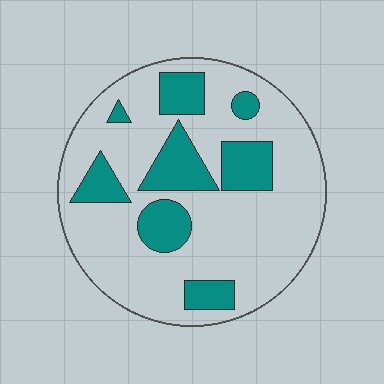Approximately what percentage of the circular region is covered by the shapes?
Approximately 25%.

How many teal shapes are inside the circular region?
8.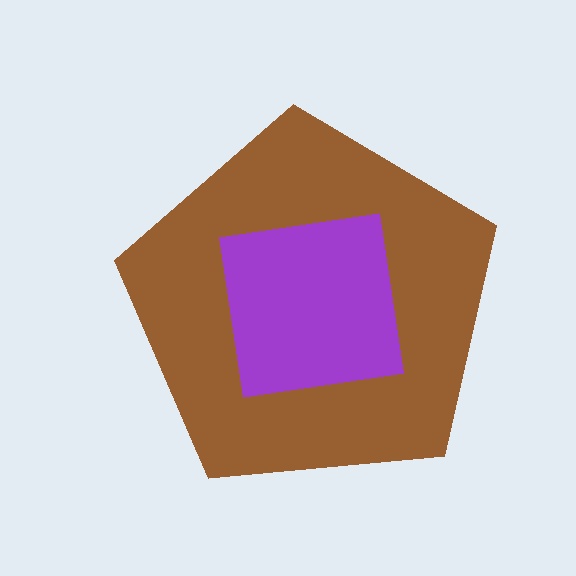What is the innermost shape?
The purple square.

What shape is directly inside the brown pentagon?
The purple square.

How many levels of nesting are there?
2.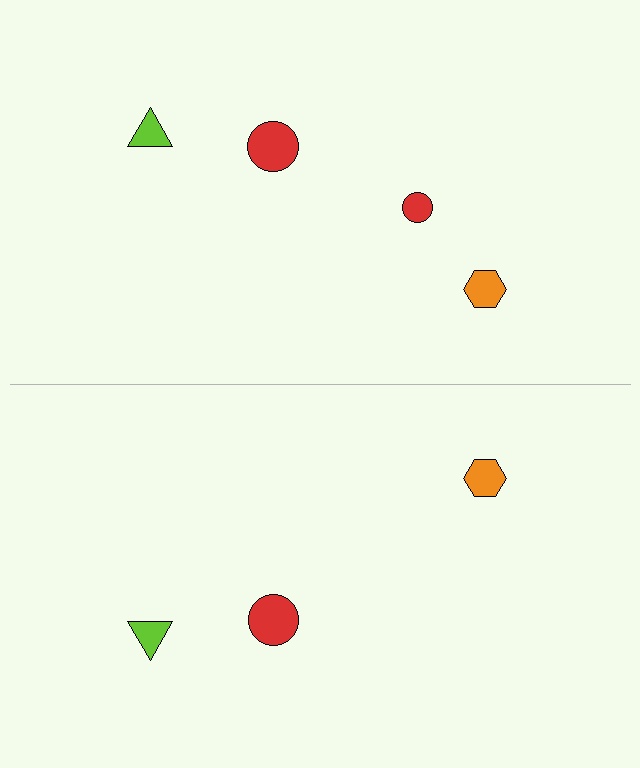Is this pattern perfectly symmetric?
No, the pattern is not perfectly symmetric. A red circle is missing from the bottom side.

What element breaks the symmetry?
A red circle is missing from the bottom side.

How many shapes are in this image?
There are 7 shapes in this image.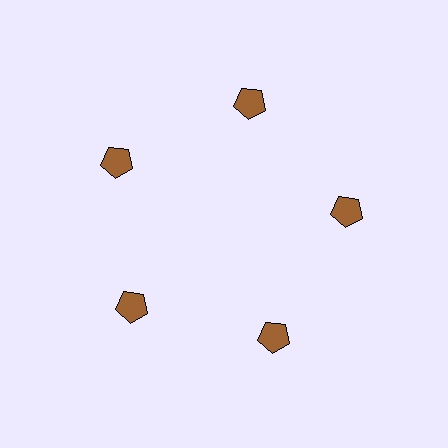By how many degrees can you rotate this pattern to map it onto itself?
The pattern maps onto itself every 72 degrees of rotation.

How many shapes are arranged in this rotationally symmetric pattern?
There are 5 shapes, arranged in 5 groups of 1.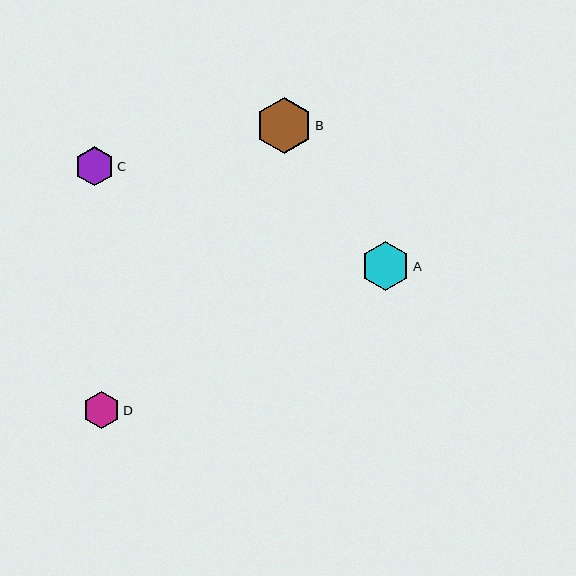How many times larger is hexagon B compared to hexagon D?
Hexagon B is approximately 1.5 times the size of hexagon D.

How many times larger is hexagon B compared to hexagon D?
Hexagon B is approximately 1.5 times the size of hexagon D.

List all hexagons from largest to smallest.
From largest to smallest: B, A, C, D.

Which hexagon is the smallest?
Hexagon D is the smallest with a size of approximately 36 pixels.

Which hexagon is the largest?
Hexagon B is the largest with a size of approximately 56 pixels.